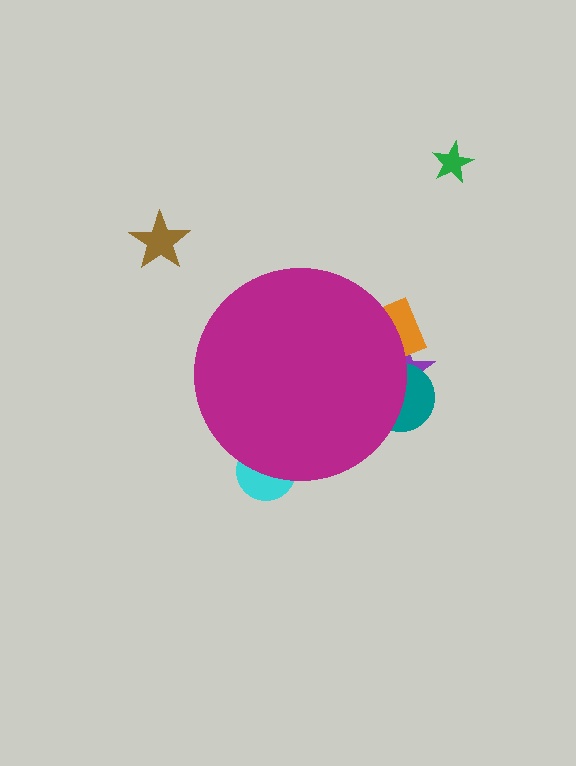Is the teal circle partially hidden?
Yes, the teal circle is partially hidden behind the magenta circle.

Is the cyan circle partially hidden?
Yes, the cyan circle is partially hidden behind the magenta circle.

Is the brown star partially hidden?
No, the brown star is fully visible.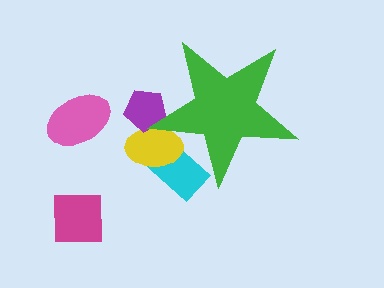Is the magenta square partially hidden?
No, the magenta square is fully visible.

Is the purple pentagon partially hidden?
Yes, the purple pentagon is partially hidden behind the green star.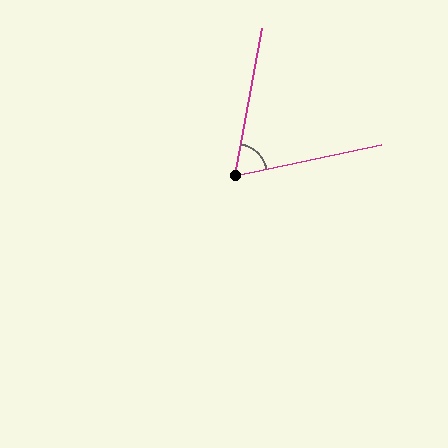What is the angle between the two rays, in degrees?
Approximately 68 degrees.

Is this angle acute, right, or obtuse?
It is acute.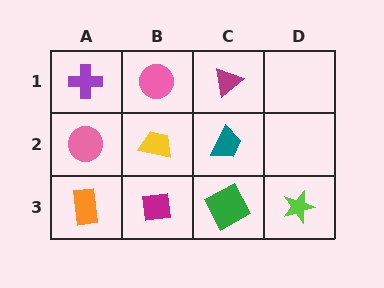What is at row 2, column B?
A yellow trapezoid.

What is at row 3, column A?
An orange rectangle.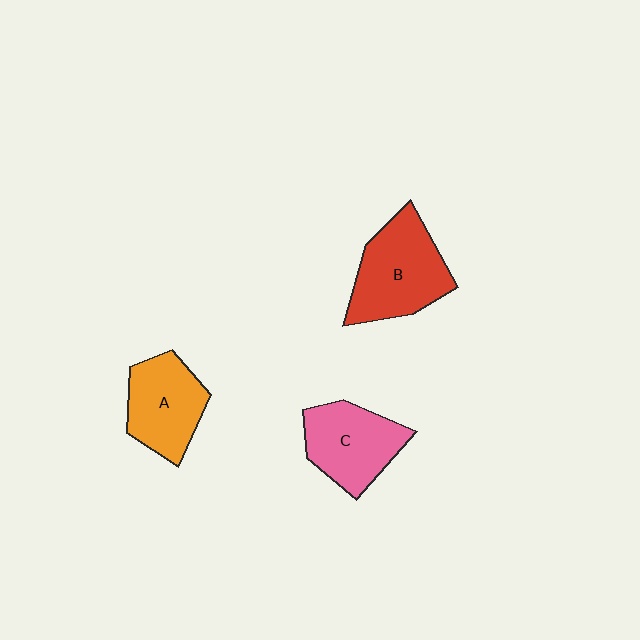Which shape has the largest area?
Shape B (red).